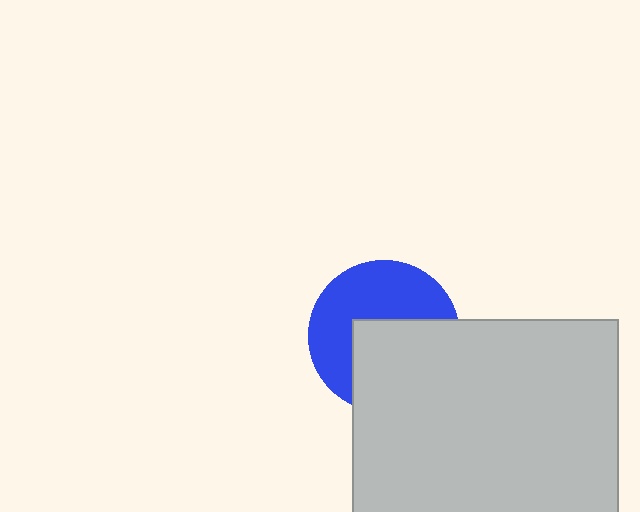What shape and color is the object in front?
The object in front is a light gray rectangle.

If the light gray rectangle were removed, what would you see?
You would see the complete blue circle.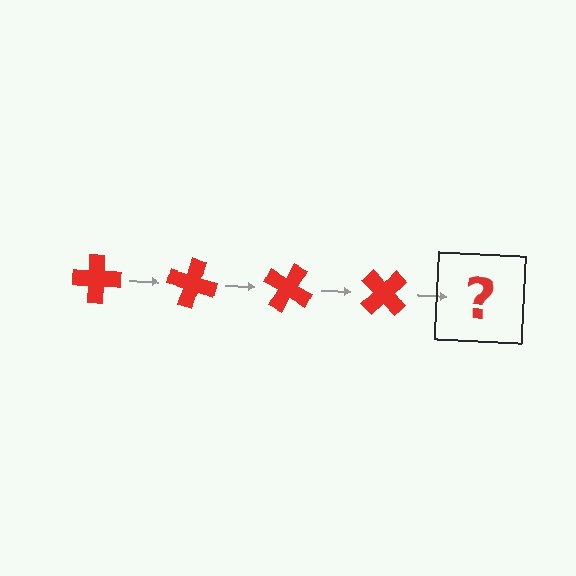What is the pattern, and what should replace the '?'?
The pattern is that the cross rotates 15 degrees each step. The '?' should be a red cross rotated 60 degrees.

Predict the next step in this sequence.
The next step is a red cross rotated 60 degrees.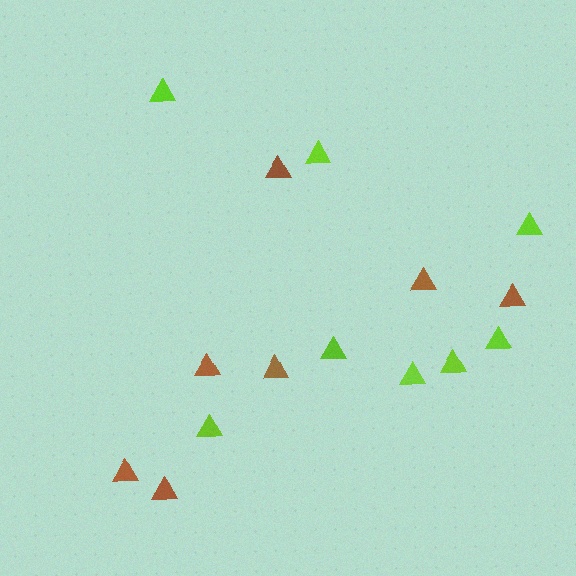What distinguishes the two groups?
There are 2 groups: one group of brown triangles (7) and one group of lime triangles (8).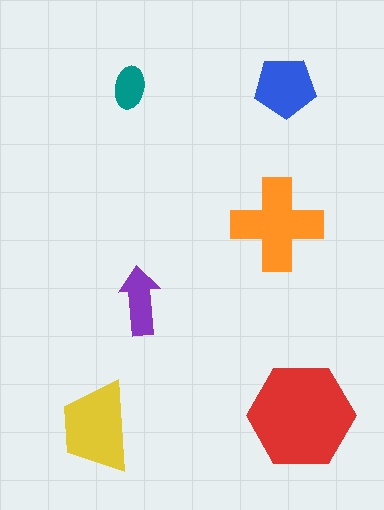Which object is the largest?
The red hexagon.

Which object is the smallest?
The teal ellipse.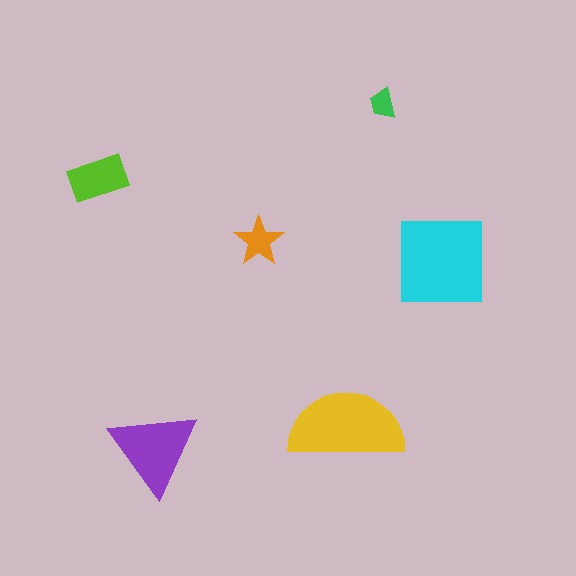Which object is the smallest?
The green trapezoid.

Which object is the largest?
The cyan square.